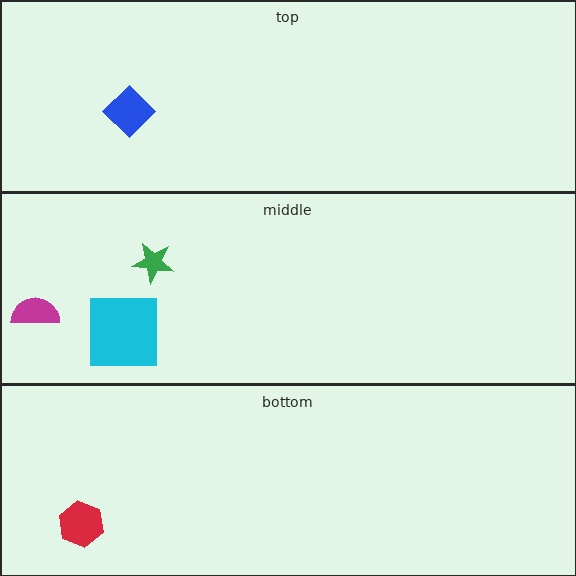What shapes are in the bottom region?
The red hexagon.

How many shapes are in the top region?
1.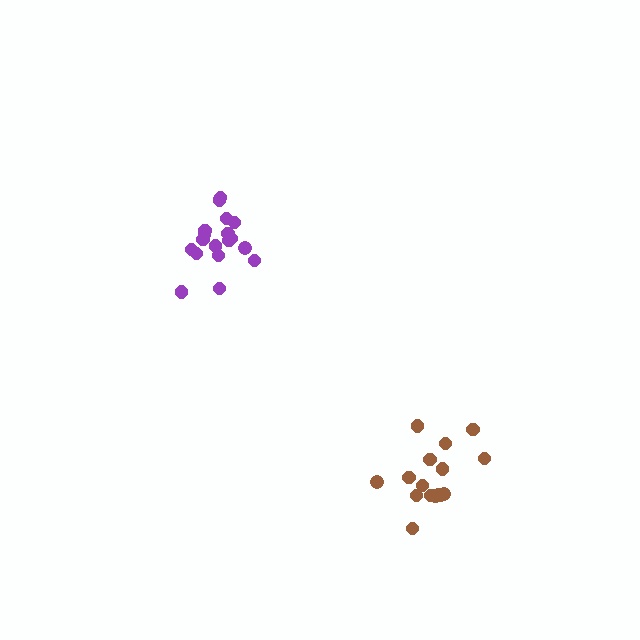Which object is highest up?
The purple cluster is topmost.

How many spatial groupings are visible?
There are 2 spatial groupings.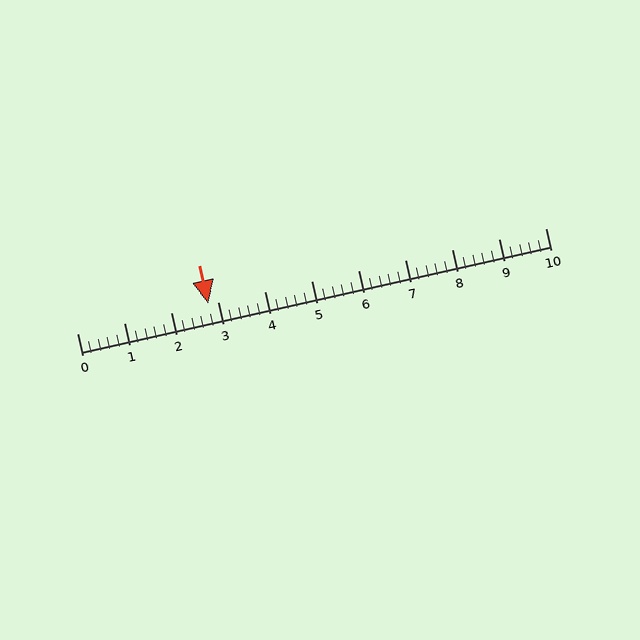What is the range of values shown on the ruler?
The ruler shows values from 0 to 10.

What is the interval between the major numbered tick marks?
The major tick marks are spaced 1 units apart.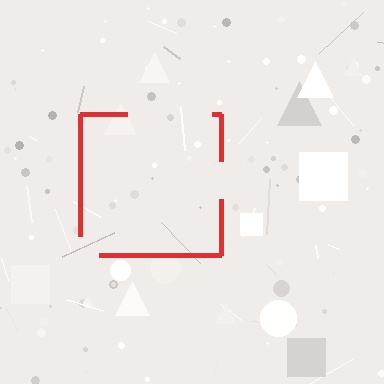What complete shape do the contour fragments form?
The contour fragments form a square.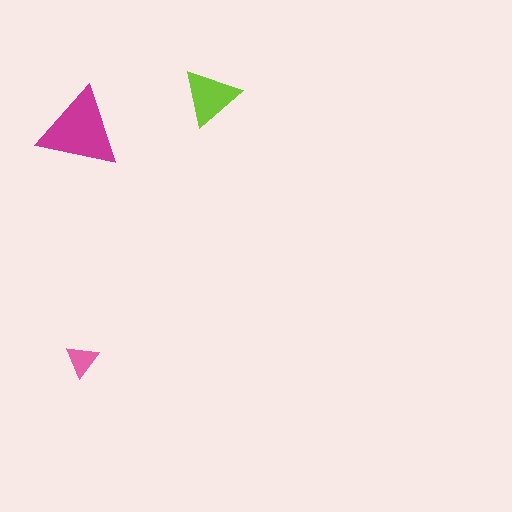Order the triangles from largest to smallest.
the magenta one, the lime one, the pink one.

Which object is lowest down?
The pink triangle is bottommost.